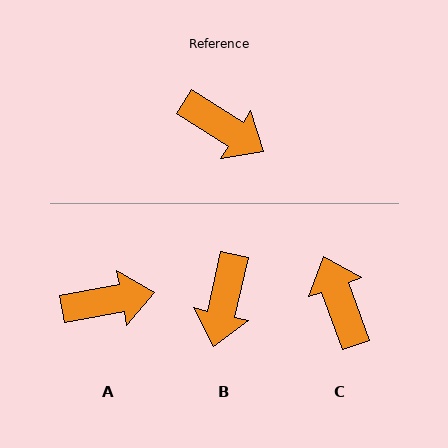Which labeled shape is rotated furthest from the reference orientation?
C, about 142 degrees away.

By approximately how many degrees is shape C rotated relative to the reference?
Approximately 142 degrees counter-clockwise.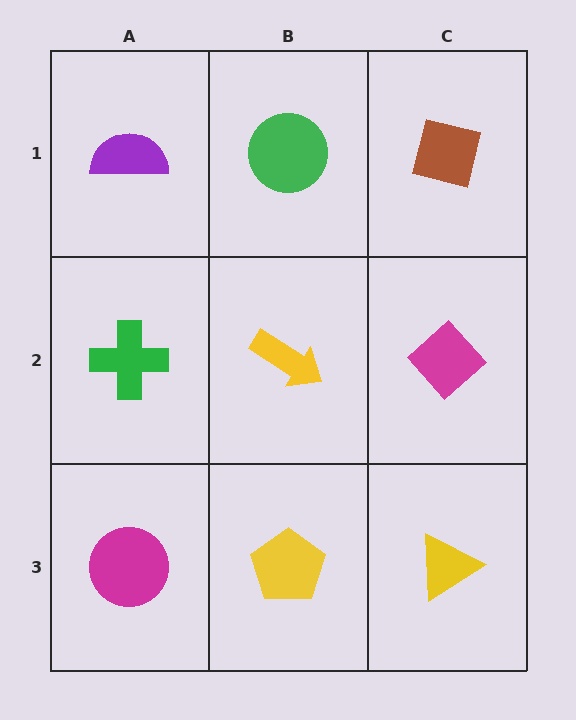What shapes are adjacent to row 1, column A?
A green cross (row 2, column A), a green circle (row 1, column B).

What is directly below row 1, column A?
A green cross.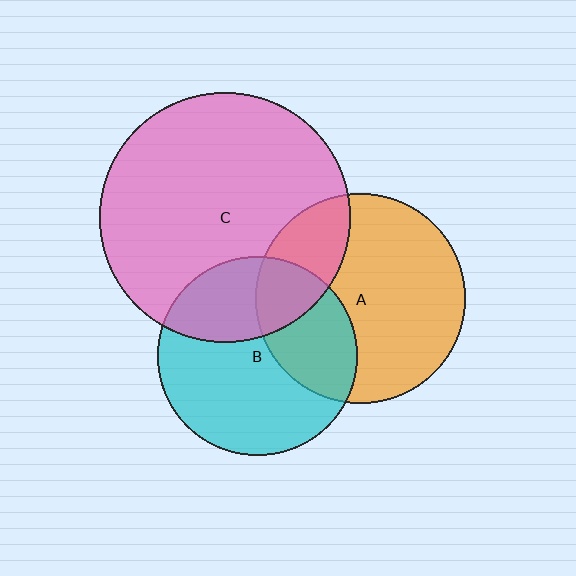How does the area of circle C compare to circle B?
Approximately 1.6 times.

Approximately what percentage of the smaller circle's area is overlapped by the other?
Approximately 35%.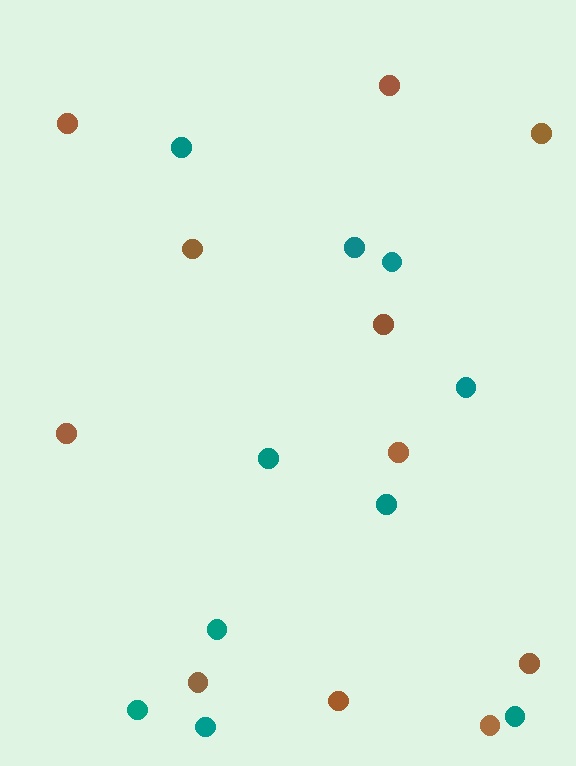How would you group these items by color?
There are 2 groups: one group of teal circles (10) and one group of brown circles (11).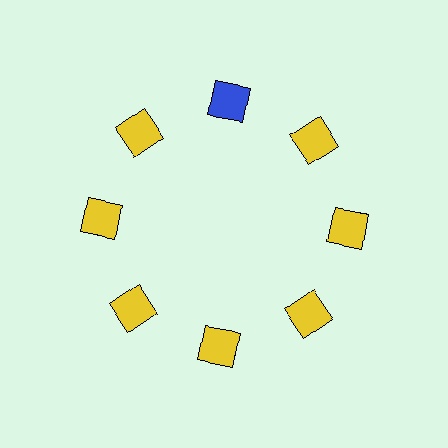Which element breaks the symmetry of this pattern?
The blue square at roughly the 12 o'clock position breaks the symmetry. All other shapes are yellow squares.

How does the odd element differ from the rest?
It has a different color: blue instead of yellow.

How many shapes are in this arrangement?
There are 8 shapes arranged in a ring pattern.